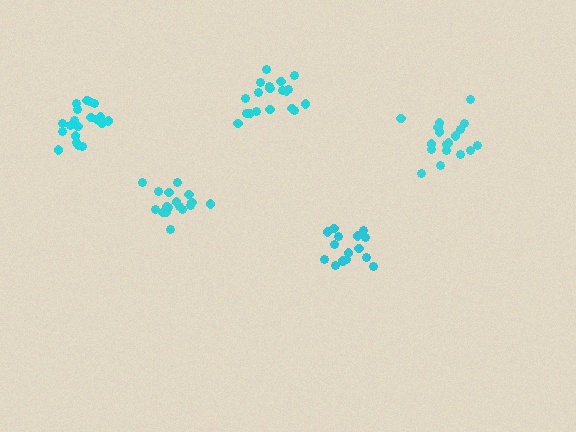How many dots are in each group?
Group 1: 19 dots, Group 2: 15 dots, Group 3: 18 dots, Group 4: 20 dots, Group 5: 18 dots (90 total).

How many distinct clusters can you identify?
There are 5 distinct clusters.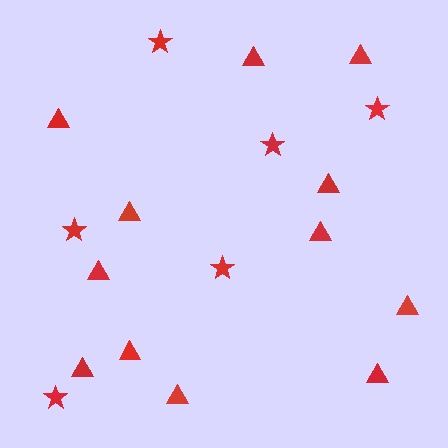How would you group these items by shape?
There are 2 groups: one group of stars (6) and one group of triangles (12).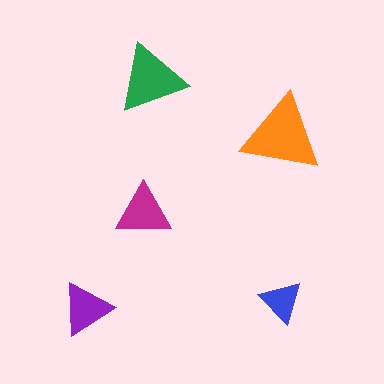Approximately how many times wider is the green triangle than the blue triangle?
About 1.5 times wider.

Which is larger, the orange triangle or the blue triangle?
The orange one.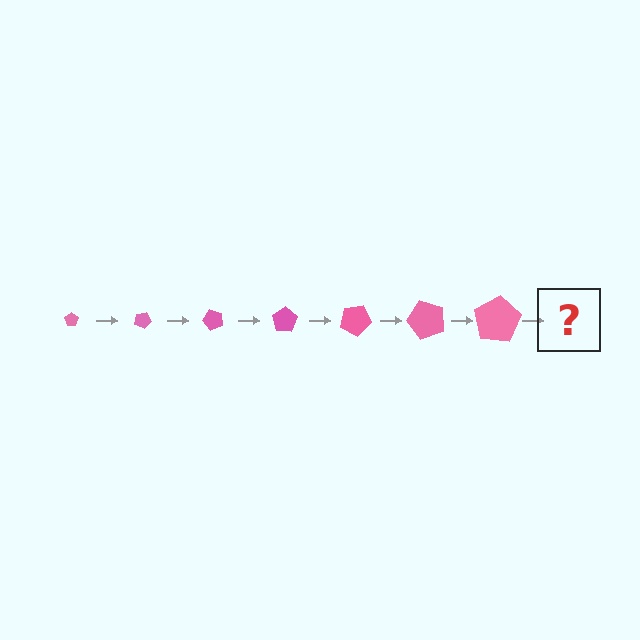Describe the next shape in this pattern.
It should be a pentagon, larger than the previous one and rotated 175 degrees from the start.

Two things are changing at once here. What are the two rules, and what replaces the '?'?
The two rules are that the pentagon grows larger each step and it rotates 25 degrees each step. The '?' should be a pentagon, larger than the previous one and rotated 175 degrees from the start.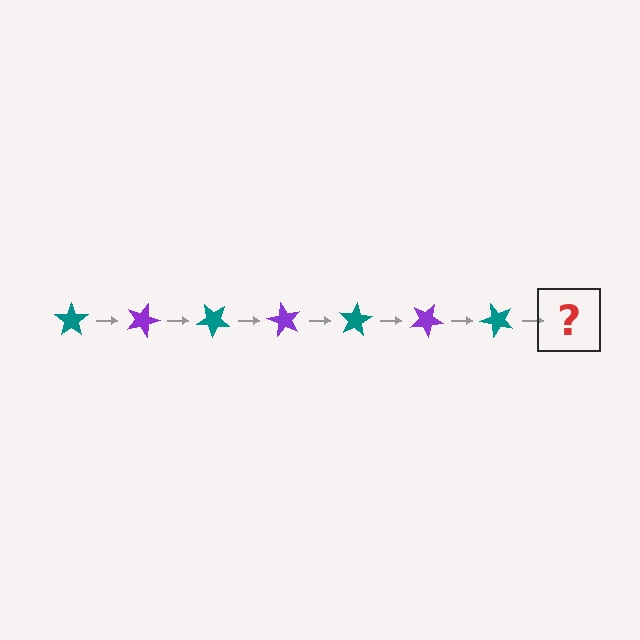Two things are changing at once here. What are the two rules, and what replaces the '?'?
The two rules are that it rotates 20 degrees each step and the color cycles through teal and purple. The '?' should be a purple star, rotated 140 degrees from the start.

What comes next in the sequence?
The next element should be a purple star, rotated 140 degrees from the start.